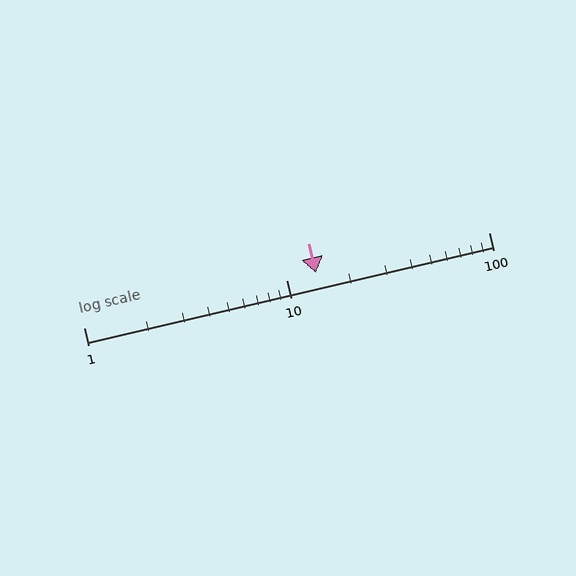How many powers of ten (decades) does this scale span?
The scale spans 2 decades, from 1 to 100.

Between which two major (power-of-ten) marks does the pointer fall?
The pointer is between 10 and 100.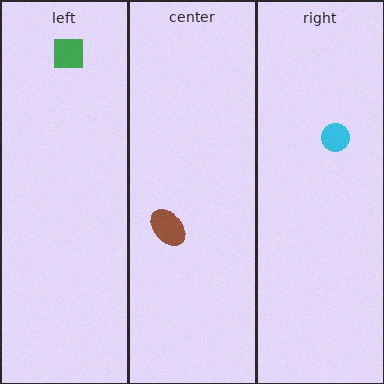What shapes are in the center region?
The brown ellipse.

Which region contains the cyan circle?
The right region.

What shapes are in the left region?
The green square.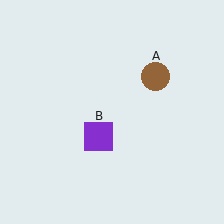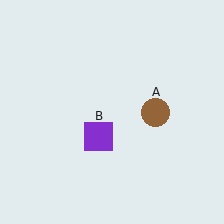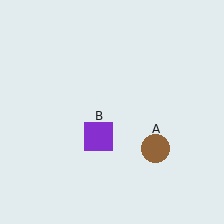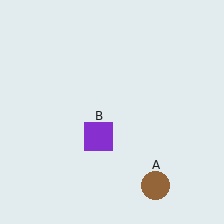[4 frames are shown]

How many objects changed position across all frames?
1 object changed position: brown circle (object A).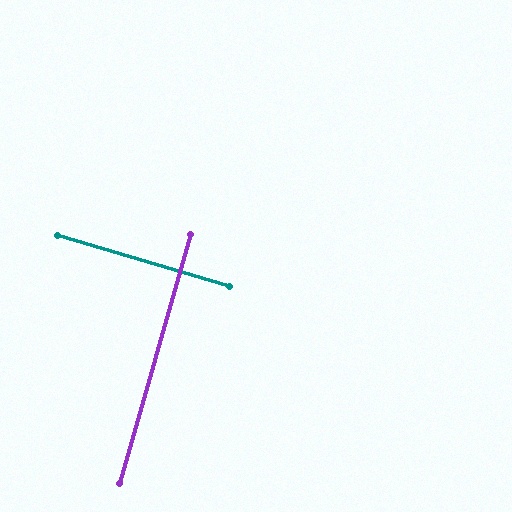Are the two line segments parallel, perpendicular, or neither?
Perpendicular — they meet at approximately 89°.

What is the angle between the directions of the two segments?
Approximately 89 degrees.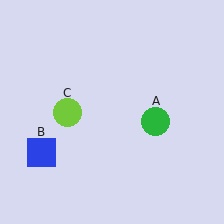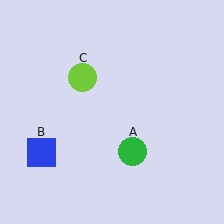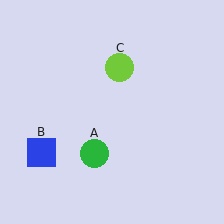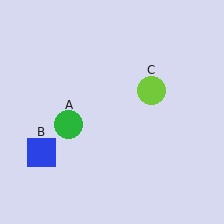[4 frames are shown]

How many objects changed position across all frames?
2 objects changed position: green circle (object A), lime circle (object C).